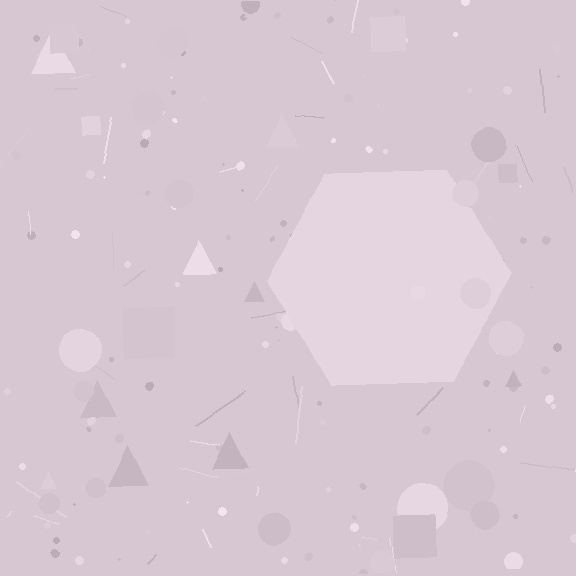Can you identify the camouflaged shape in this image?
The camouflaged shape is a hexagon.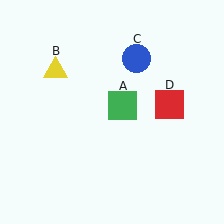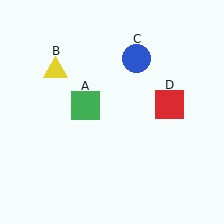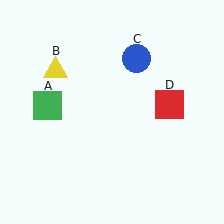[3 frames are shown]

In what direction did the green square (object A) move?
The green square (object A) moved left.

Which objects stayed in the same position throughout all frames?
Yellow triangle (object B) and blue circle (object C) and red square (object D) remained stationary.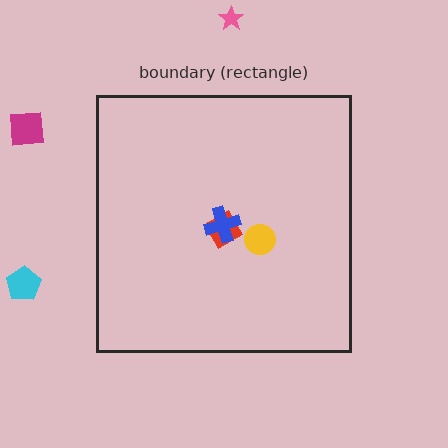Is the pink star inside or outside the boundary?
Outside.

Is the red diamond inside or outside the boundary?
Inside.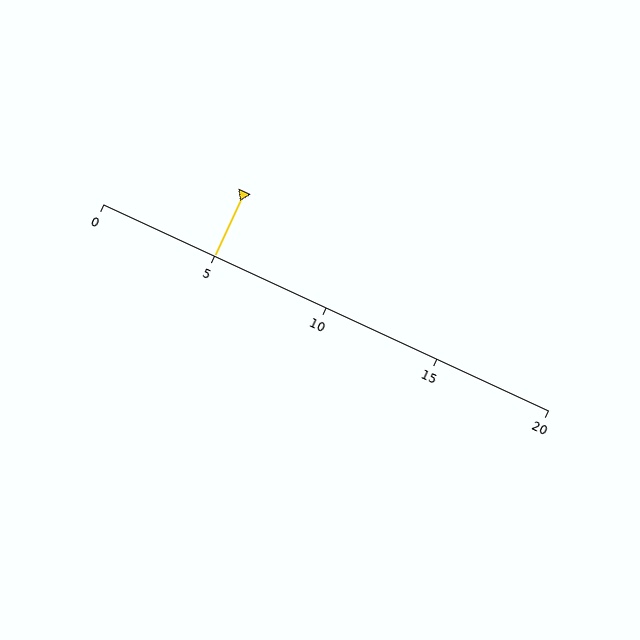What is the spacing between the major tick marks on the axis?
The major ticks are spaced 5 apart.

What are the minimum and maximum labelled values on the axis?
The axis runs from 0 to 20.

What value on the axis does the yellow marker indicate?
The marker indicates approximately 5.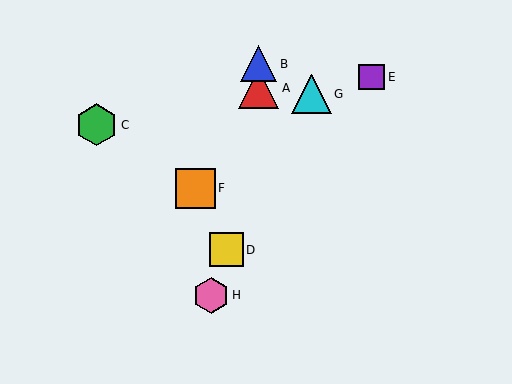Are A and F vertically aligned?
No, A is at x≈259 and F is at x≈195.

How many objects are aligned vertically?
2 objects (A, B) are aligned vertically.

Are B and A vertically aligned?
Yes, both are at x≈259.